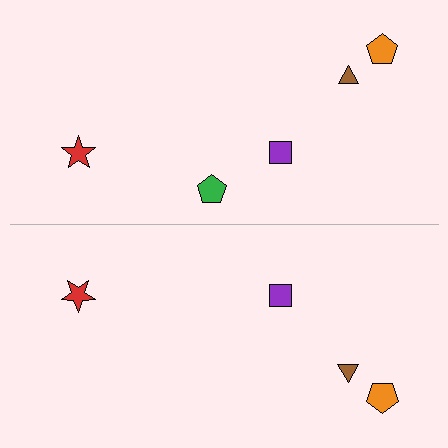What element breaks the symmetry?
A green pentagon is missing from the bottom side.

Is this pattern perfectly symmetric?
No, the pattern is not perfectly symmetric. A green pentagon is missing from the bottom side.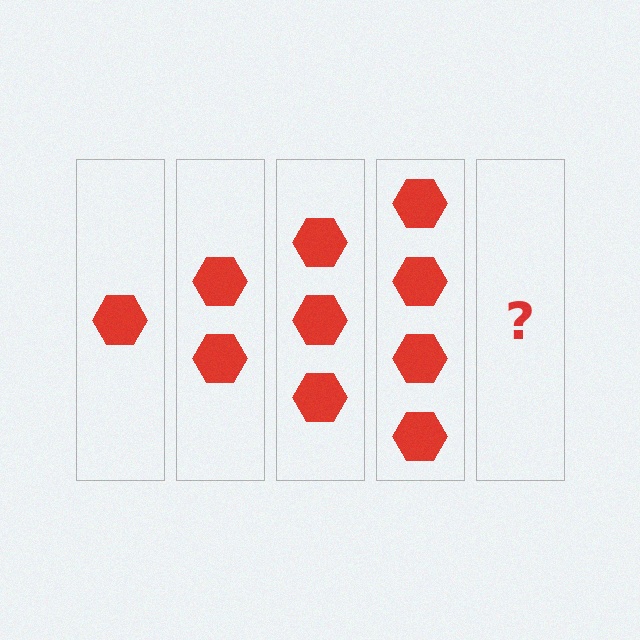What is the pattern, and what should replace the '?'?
The pattern is that each step adds one more hexagon. The '?' should be 5 hexagons.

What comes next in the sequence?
The next element should be 5 hexagons.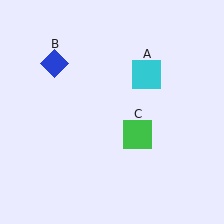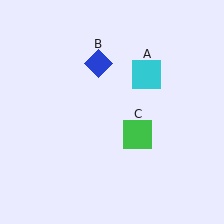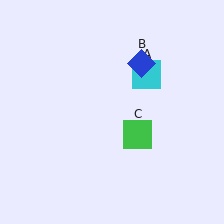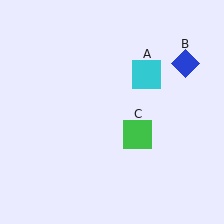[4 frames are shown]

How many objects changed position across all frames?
1 object changed position: blue diamond (object B).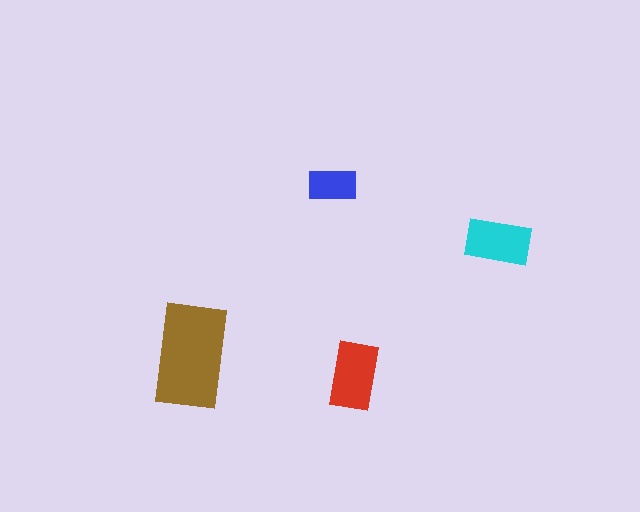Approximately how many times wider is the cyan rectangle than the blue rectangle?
About 1.5 times wider.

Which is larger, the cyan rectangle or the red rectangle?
The red one.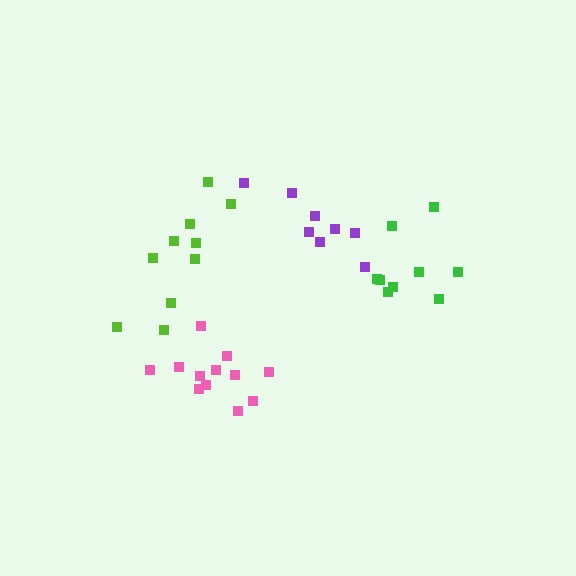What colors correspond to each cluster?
The clusters are colored: purple, pink, green, lime.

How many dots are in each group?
Group 1: 8 dots, Group 2: 12 dots, Group 3: 9 dots, Group 4: 10 dots (39 total).